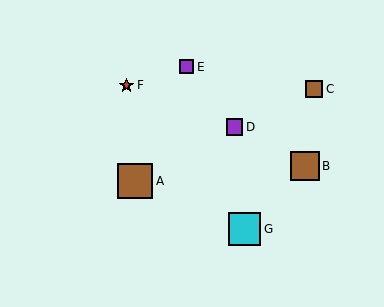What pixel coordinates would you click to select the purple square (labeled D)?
Click at (235, 127) to select the purple square D.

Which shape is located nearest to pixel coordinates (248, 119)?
The purple square (labeled D) at (235, 127) is nearest to that location.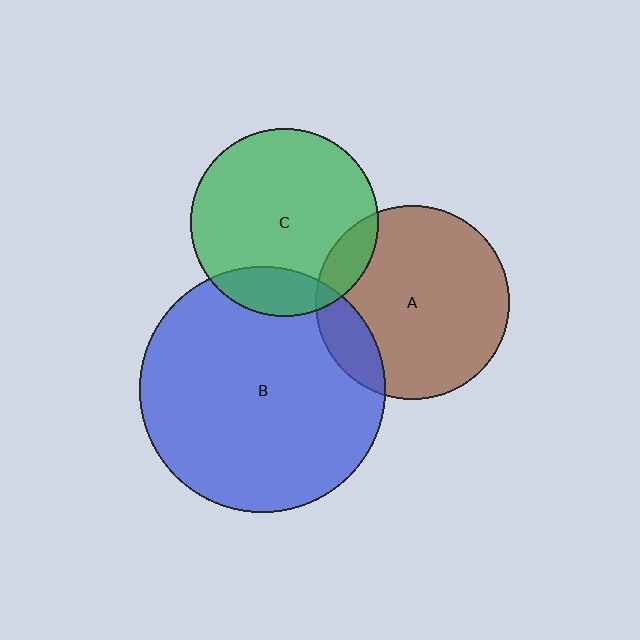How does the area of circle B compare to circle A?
Approximately 1.6 times.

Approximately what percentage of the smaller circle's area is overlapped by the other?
Approximately 15%.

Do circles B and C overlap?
Yes.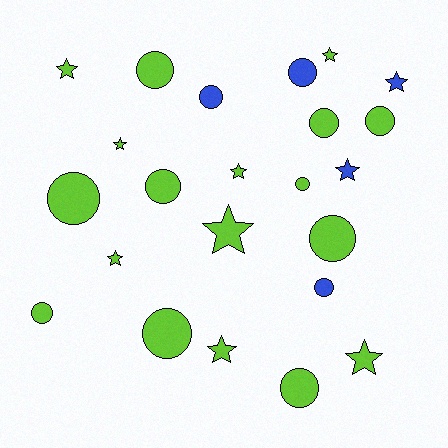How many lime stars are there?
There are 8 lime stars.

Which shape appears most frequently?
Circle, with 13 objects.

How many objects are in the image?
There are 23 objects.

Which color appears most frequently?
Lime, with 18 objects.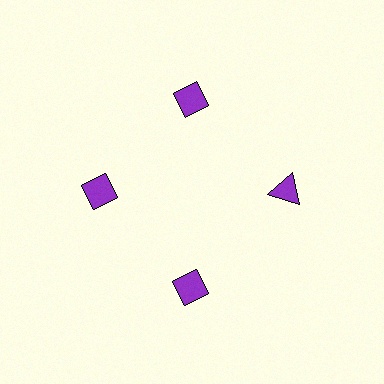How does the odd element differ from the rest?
It has a different shape: triangle instead of diamond.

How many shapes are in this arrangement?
There are 4 shapes arranged in a ring pattern.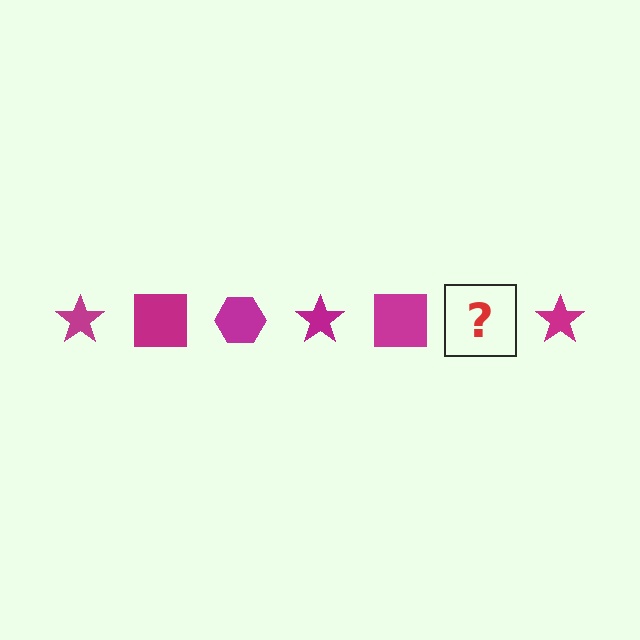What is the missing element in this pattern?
The missing element is a magenta hexagon.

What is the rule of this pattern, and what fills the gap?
The rule is that the pattern cycles through star, square, hexagon shapes in magenta. The gap should be filled with a magenta hexagon.